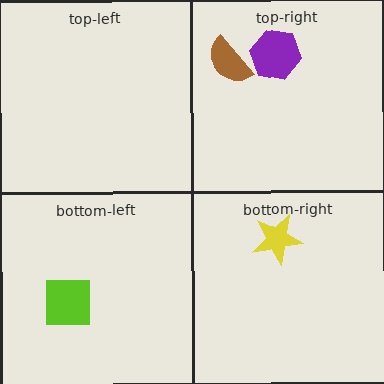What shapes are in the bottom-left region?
The lime square.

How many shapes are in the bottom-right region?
1.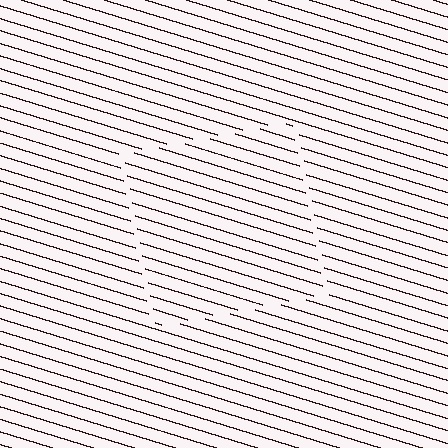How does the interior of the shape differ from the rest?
The interior of the shape contains the same grating, shifted by half a period — the contour is defined by the phase discontinuity where line-ends from the inner and outer gratings abut.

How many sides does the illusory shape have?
4 sides — the line-ends trace a square.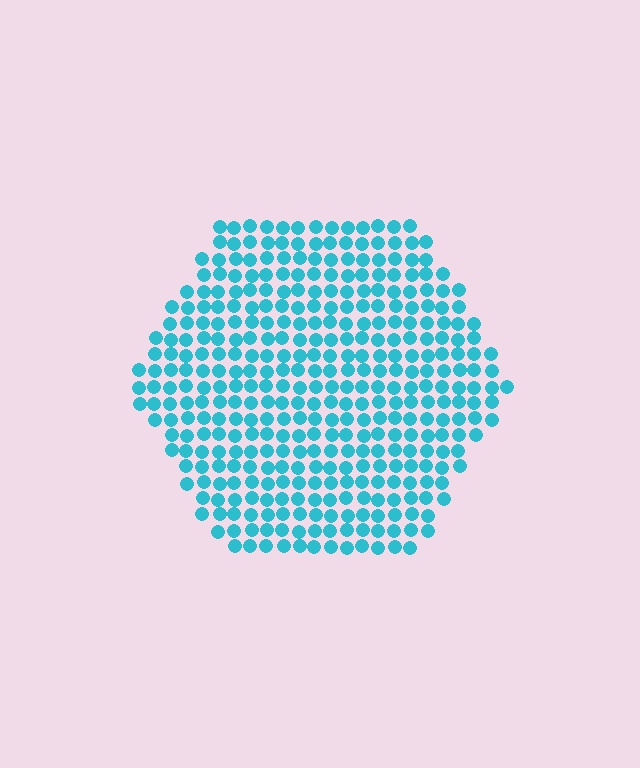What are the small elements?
The small elements are circles.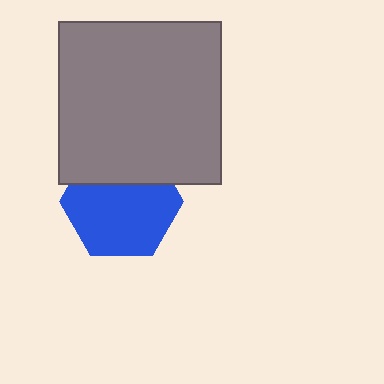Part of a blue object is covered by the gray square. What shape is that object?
It is a hexagon.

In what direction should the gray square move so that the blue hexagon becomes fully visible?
The gray square should move up. That is the shortest direction to clear the overlap and leave the blue hexagon fully visible.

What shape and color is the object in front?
The object in front is a gray square.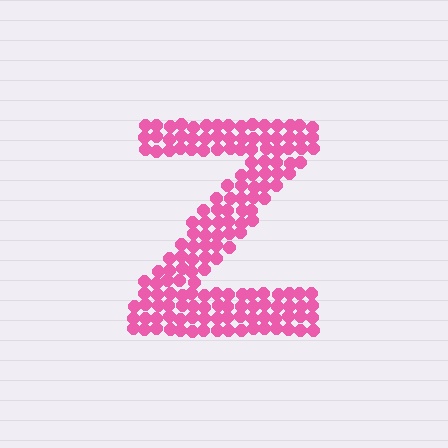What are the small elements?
The small elements are circles.